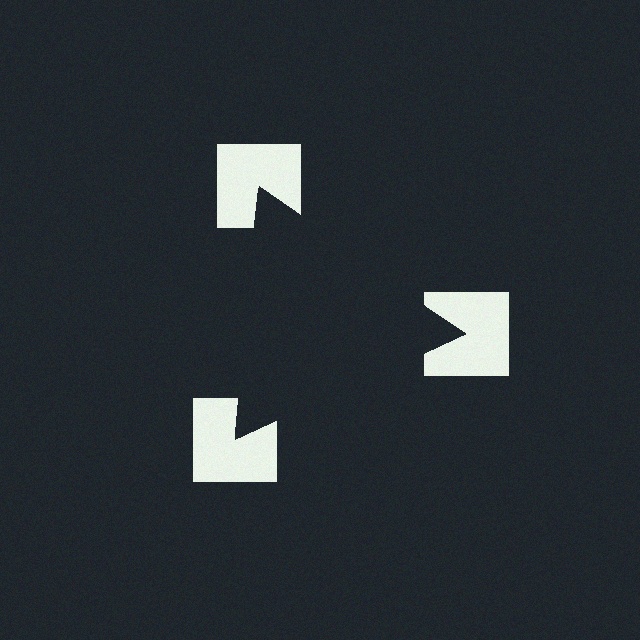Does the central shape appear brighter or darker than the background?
It typically appears slightly darker than the background, even though no actual brightness change is drawn.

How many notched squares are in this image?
There are 3 — one at each vertex of the illusory triangle.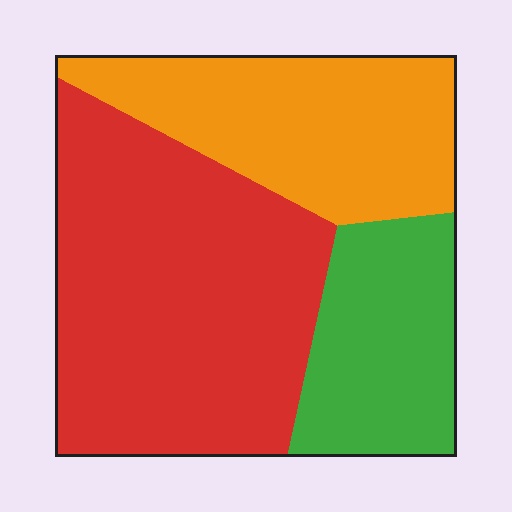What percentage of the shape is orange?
Orange takes up about one quarter (1/4) of the shape.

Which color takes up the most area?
Red, at roughly 50%.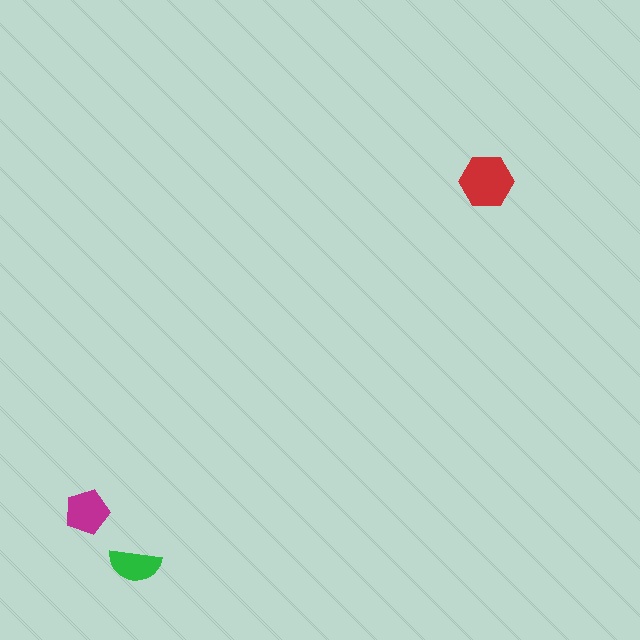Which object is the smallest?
The green semicircle.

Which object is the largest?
The red hexagon.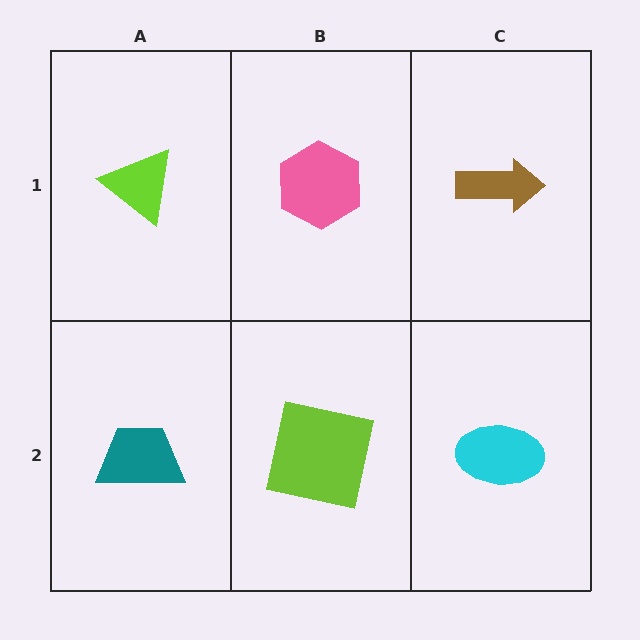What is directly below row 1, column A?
A teal trapezoid.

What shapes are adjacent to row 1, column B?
A lime square (row 2, column B), a lime triangle (row 1, column A), a brown arrow (row 1, column C).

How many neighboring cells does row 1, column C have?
2.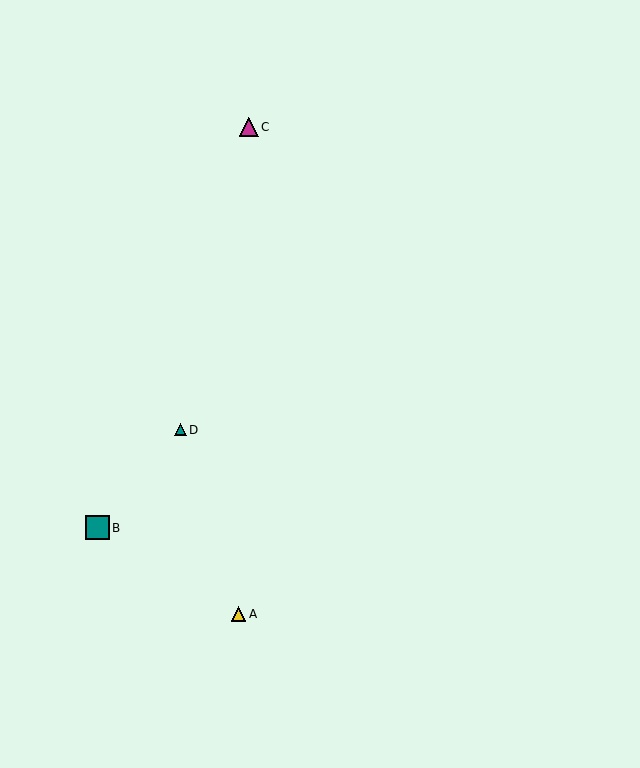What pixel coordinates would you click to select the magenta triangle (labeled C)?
Click at (249, 127) to select the magenta triangle C.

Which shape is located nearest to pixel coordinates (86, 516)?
The teal square (labeled B) at (97, 528) is nearest to that location.